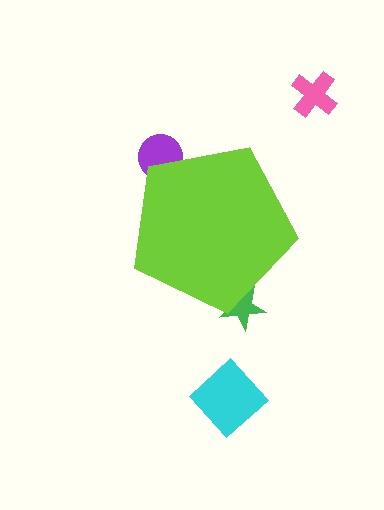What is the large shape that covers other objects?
A lime pentagon.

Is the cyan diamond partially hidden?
No, the cyan diamond is fully visible.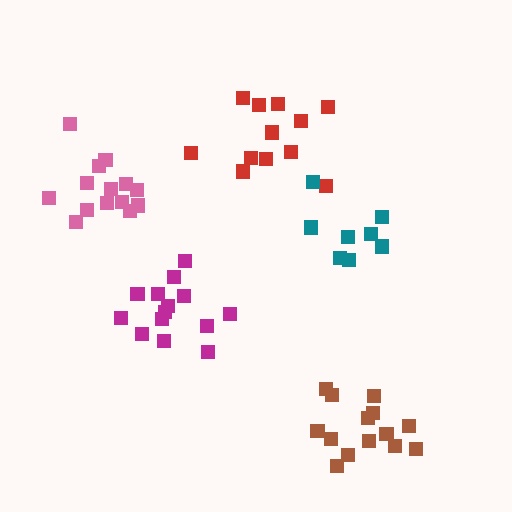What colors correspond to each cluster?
The clusters are colored: pink, brown, red, magenta, teal.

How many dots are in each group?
Group 1: 14 dots, Group 2: 14 dots, Group 3: 12 dots, Group 4: 14 dots, Group 5: 8 dots (62 total).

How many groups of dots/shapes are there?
There are 5 groups.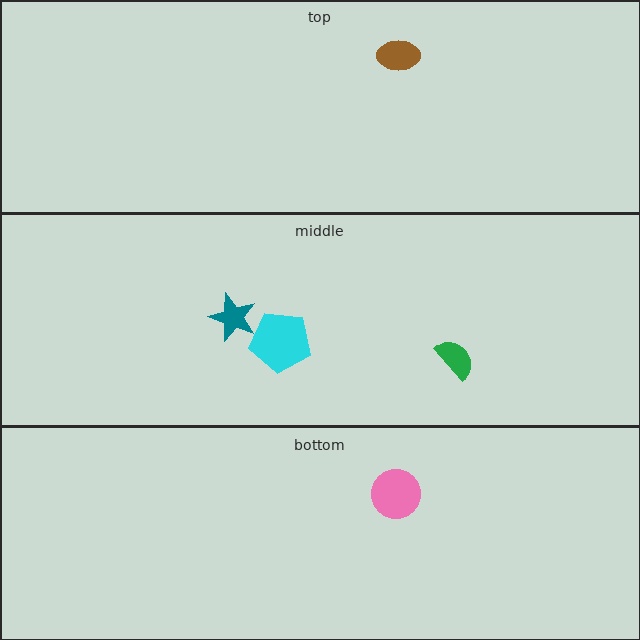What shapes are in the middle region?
The green semicircle, the cyan pentagon, the teal star.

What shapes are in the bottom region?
The pink circle.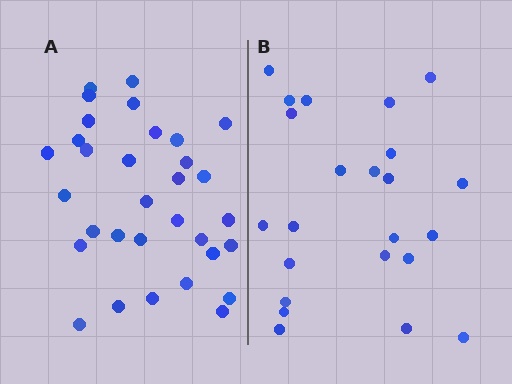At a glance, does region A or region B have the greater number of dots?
Region A (the left region) has more dots.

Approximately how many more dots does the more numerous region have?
Region A has roughly 8 or so more dots than region B.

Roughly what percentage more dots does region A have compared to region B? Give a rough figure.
About 40% more.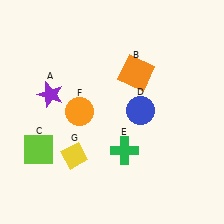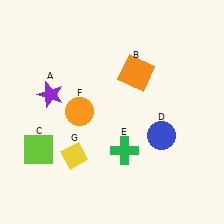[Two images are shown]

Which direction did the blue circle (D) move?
The blue circle (D) moved down.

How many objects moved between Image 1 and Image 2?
1 object moved between the two images.